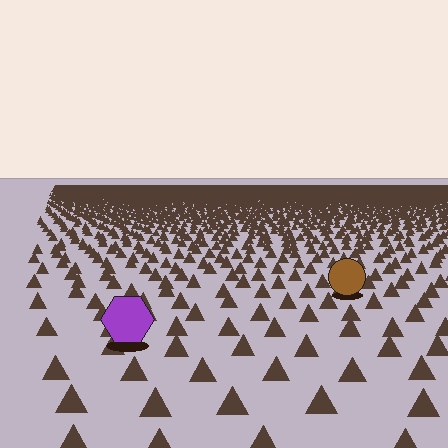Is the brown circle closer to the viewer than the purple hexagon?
No. The purple hexagon is closer — you can tell from the texture gradient: the ground texture is coarser near it.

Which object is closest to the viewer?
The purple hexagon is closest. The texture marks near it are larger and more spread out.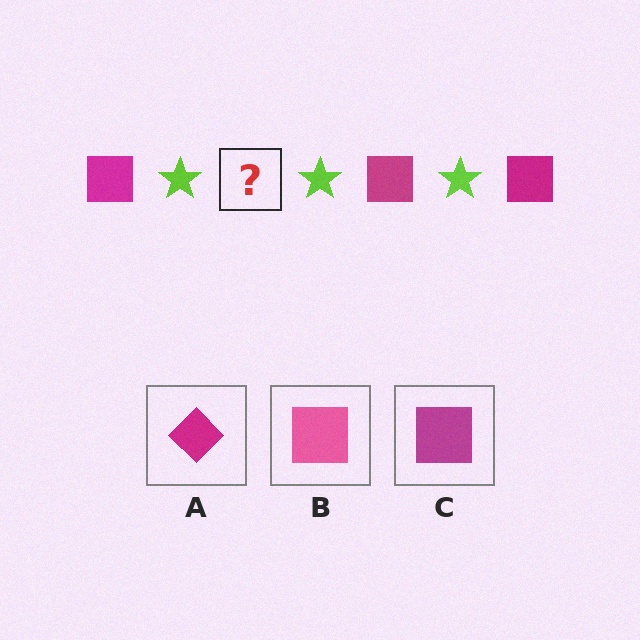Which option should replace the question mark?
Option C.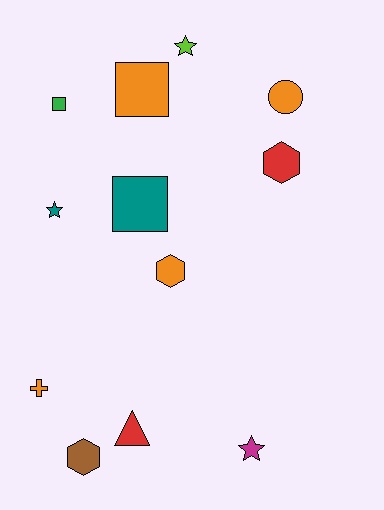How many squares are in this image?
There are 3 squares.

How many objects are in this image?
There are 12 objects.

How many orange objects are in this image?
There are 4 orange objects.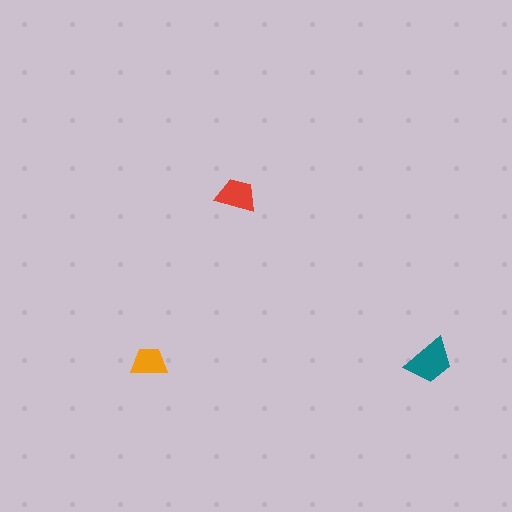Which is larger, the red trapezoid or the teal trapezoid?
The teal one.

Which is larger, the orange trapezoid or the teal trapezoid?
The teal one.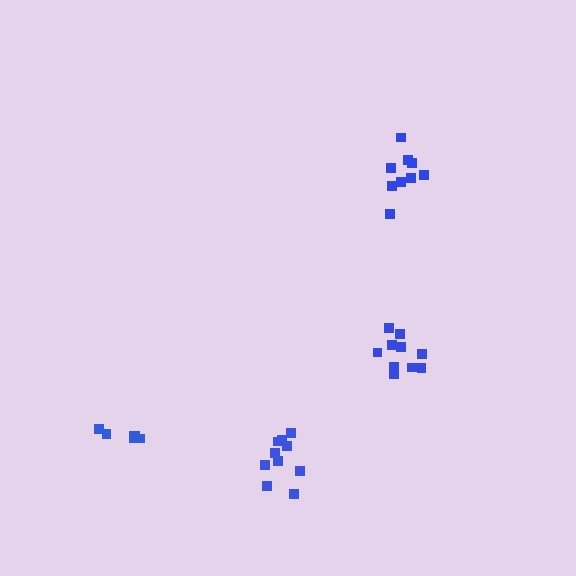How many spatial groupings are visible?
There are 4 spatial groupings.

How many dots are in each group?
Group 1: 10 dots, Group 2: 9 dots, Group 3: 10 dots, Group 4: 6 dots (35 total).